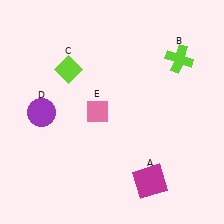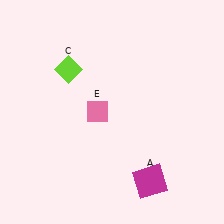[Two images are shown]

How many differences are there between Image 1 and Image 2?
There are 2 differences between the two images.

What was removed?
The purple circle (D), the lime cross (B) were removed in Image 2.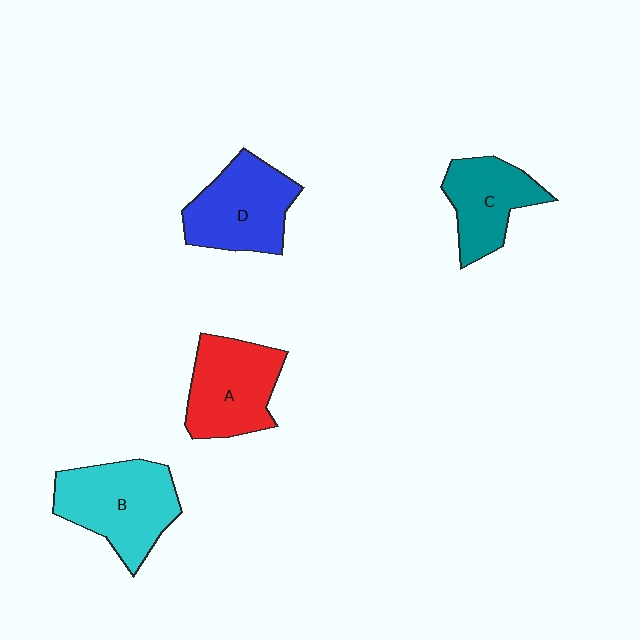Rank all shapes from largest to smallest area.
From largest to smallest: B (cyan), D (blue), A (red), C (teal).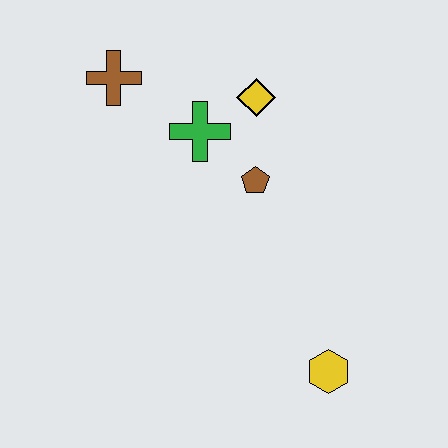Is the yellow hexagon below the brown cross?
Yes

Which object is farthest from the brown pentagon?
The yellow hexagon is farthest from the brown pentagon.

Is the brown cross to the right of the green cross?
No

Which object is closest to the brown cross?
The green cross is closest to the brown cross.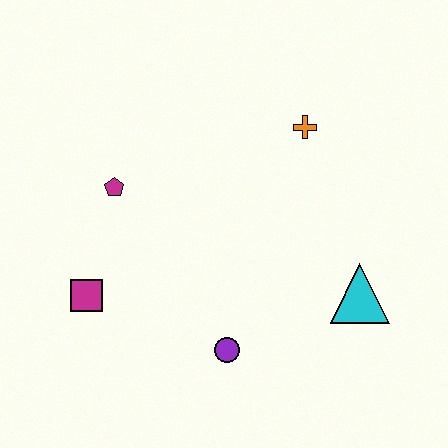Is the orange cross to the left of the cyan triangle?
Yes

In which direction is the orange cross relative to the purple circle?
The orange cross is above the purple circle.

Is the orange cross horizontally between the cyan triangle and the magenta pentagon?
Yes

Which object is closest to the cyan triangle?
The purple circle is closest to the cyan triangle.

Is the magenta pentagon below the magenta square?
No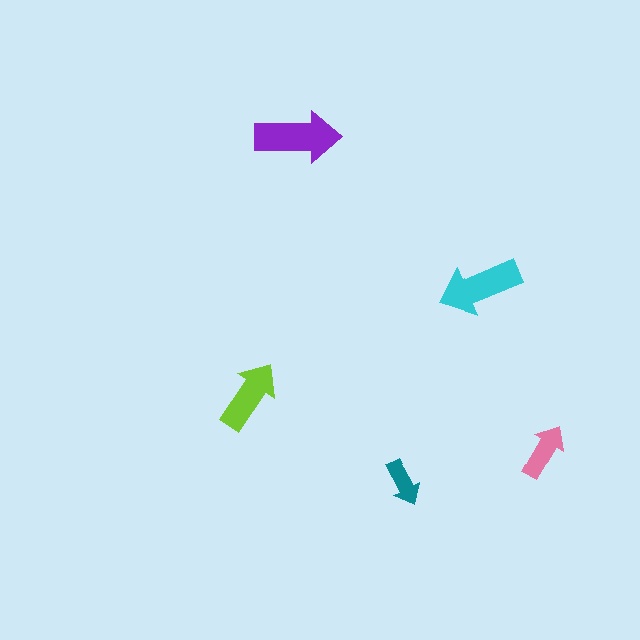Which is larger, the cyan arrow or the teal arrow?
The cyan one.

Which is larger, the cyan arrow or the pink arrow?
The cyan one.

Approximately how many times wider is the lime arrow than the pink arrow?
About 1.5 times wider.